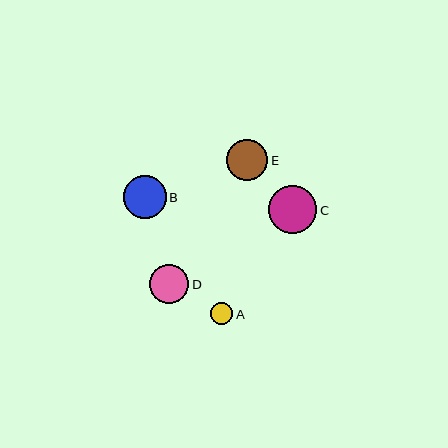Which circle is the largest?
Circle C is the largest with a size of approximately 48 pixels.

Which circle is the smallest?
Circle A is the smallest with a size of approximately 22 pixels.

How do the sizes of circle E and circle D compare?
Circle E and circle D are approximately the same size.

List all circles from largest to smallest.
From largest to smallest: C, B, E, D, A.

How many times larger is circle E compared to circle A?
Circle E is approximately 1.9 times the size of circle A.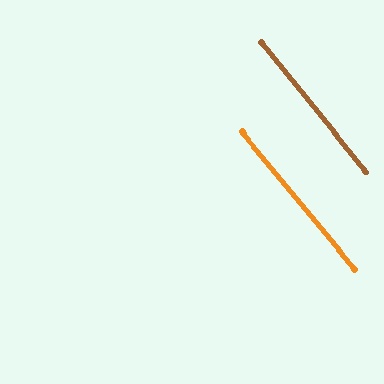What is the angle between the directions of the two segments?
Approximately 1 degree.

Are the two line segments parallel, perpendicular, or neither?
Parallel — their directions differ by only 0.9°.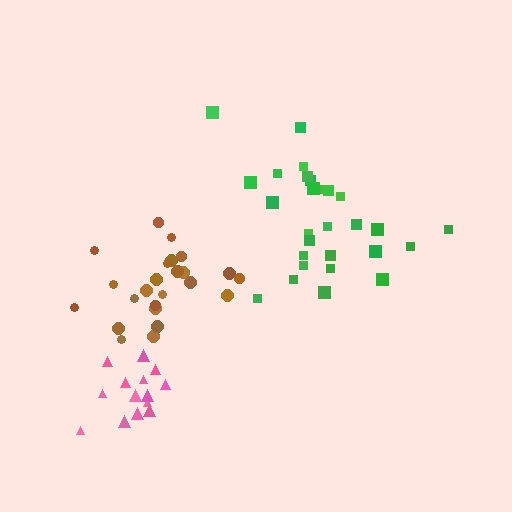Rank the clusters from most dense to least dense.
pink, brown, green.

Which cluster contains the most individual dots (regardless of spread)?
Green (28).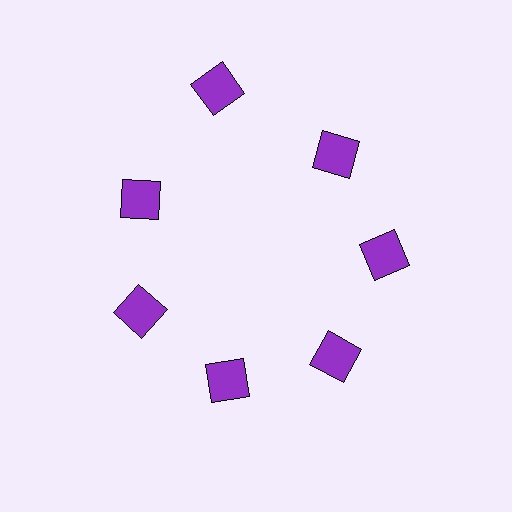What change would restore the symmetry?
The symmetry would be restored by moving it inward, back onto the ring so that all 7 squares sit at equal angles and equal distance from the center.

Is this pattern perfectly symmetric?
No. The 7 purple squares are arranged in a ring, but one element near the 12 o'clock position is pushed outward from the center, breaking the 7-fold rotational symmetry.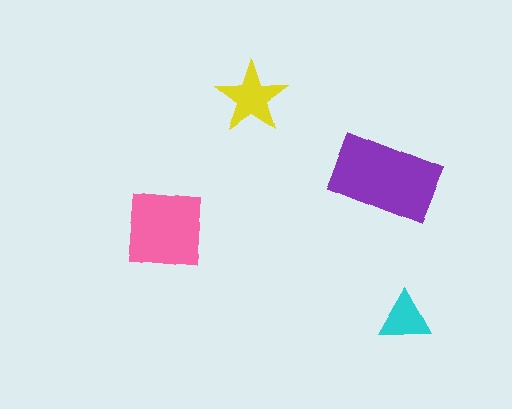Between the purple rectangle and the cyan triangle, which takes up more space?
The purple rectangle.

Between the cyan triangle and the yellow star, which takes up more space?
The yellow star.